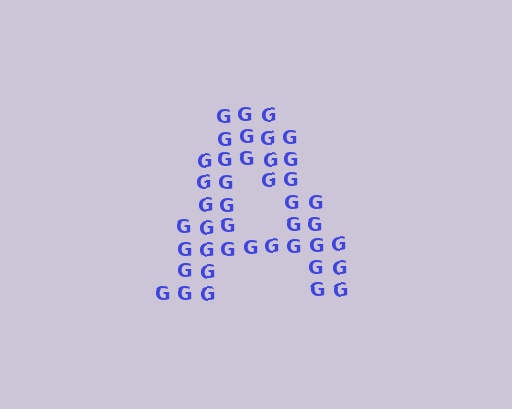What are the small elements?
The small elements are letter G's.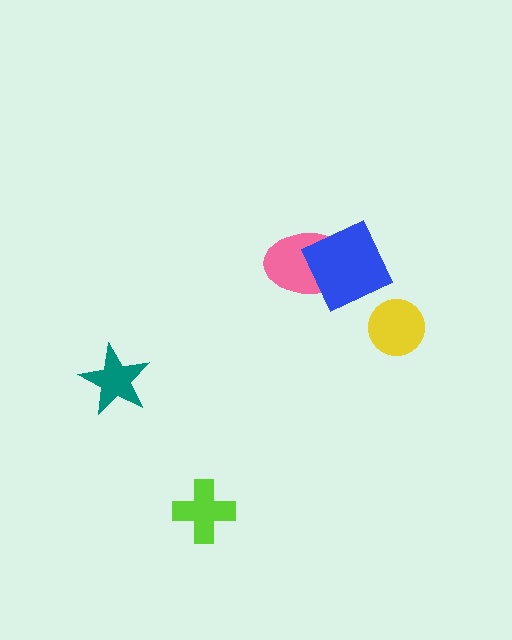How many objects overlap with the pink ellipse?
1 object overlaps with the pink ellipse.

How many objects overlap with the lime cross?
0 objects overlap with the lime cross.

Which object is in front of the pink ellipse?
The blue square is in front of the pink ellipse.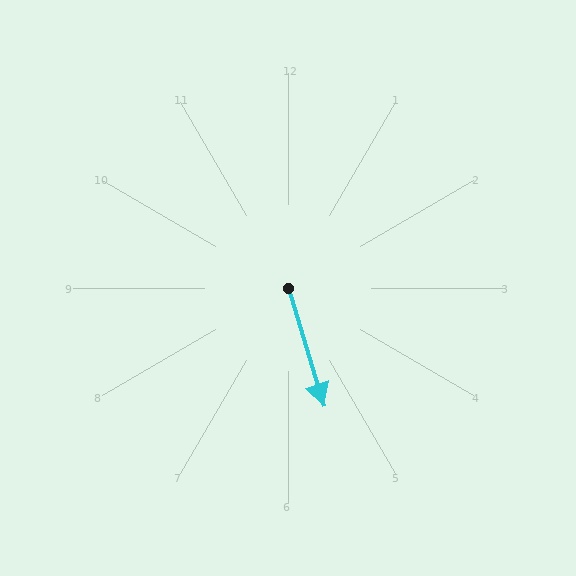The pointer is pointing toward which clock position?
Roughly 5 o'clock.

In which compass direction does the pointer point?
South.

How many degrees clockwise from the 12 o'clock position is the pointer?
Approximately 163 degrees.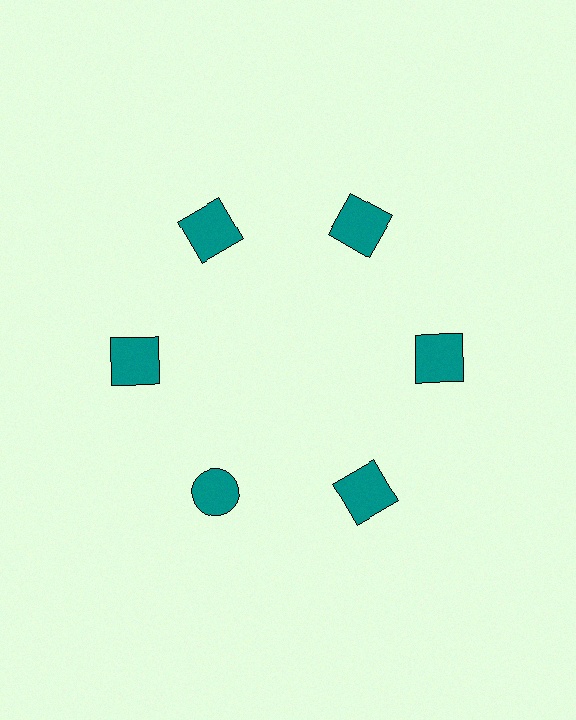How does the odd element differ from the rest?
It has a different shape: circle instead of square.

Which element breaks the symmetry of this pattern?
The teal circle at roughly the 7 o'clock position breaks the symmetry. All other shapes are teal squares.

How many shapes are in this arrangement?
There are 6 shapes arranged in a ring pattern.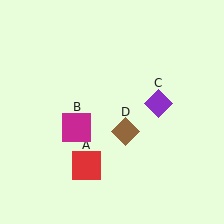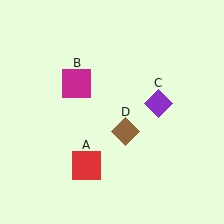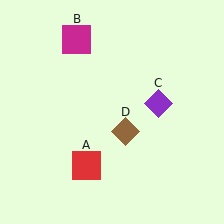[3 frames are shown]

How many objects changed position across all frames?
1 object changed position: magenta square (object B).